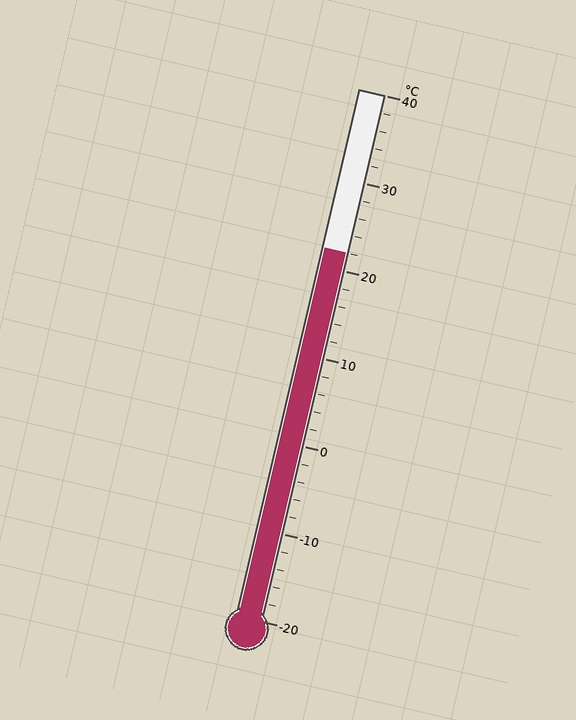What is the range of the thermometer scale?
The thermometer scale ranges from -20°C to 40°C.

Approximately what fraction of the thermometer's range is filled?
The thermometer is filled to approximately 70% of its range.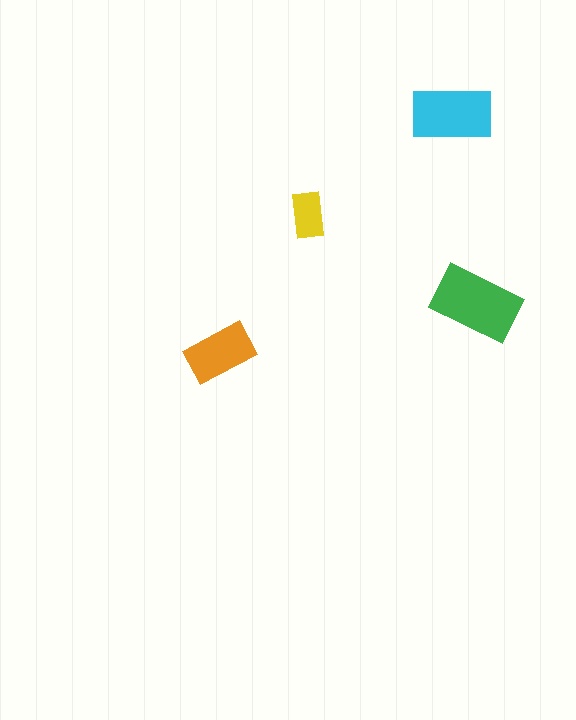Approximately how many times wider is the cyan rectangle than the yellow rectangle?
About 1.5 times wider.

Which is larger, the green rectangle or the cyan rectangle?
The green one.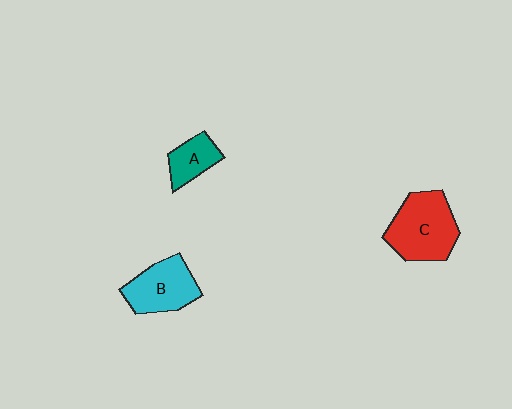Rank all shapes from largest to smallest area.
From largest to smallest: C (red), B (cyan), A (teal).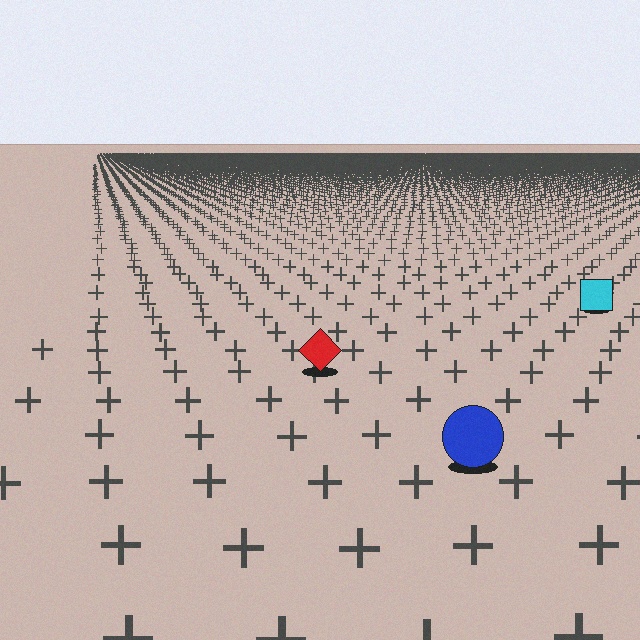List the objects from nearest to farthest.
From nearest to farthest: the blue circle, the red diamond, the cyan square.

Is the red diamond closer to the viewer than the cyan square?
Yes. The red diamond is closer — you can tell from the texture gradient: the ground texture is coarser near it.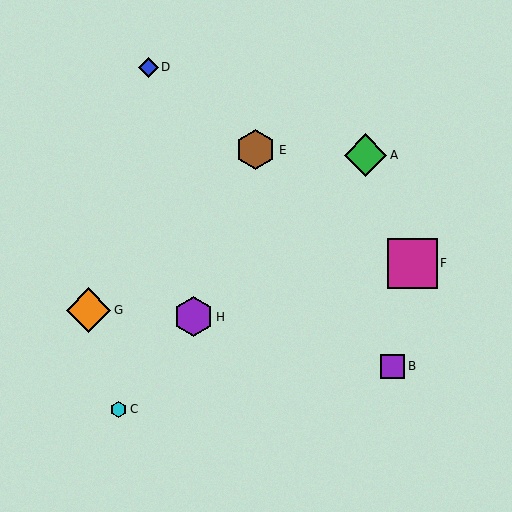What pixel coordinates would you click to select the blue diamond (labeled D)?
Click at (149, 67) to select the blue diamond D.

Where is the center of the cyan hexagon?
The center of the cyan hexagon is at (119, 409).